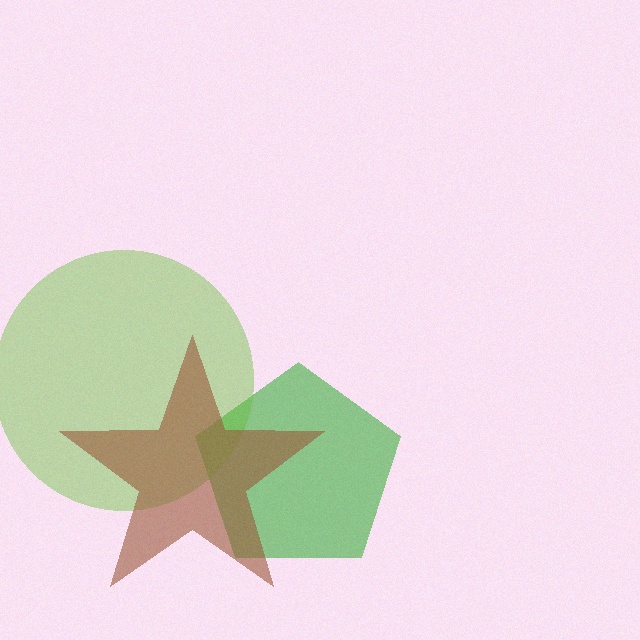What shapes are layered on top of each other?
The layered shapes are: a green pentagon, a lime circle, a brown star.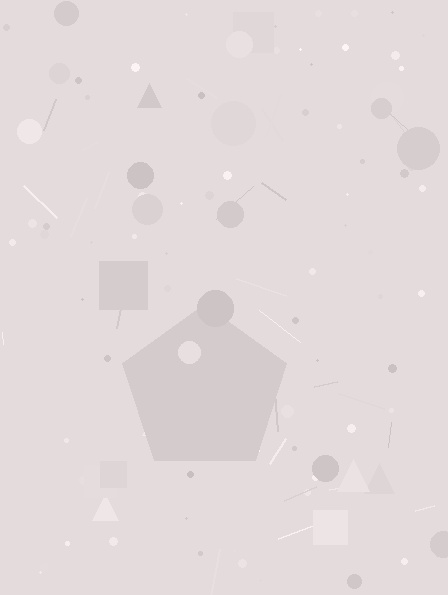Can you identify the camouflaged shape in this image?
The camouflaged shape is a pentagon.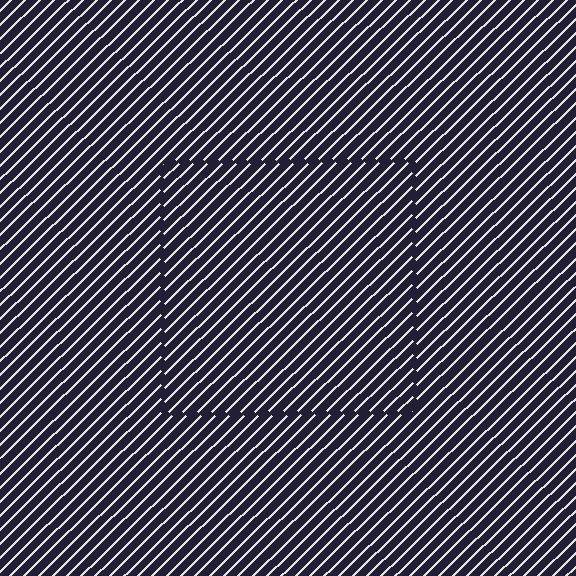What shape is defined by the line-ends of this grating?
An illusory square. The interior of the shape contains the same grating, shifted by half a period — the contour is defined by the phase discontinuity where line-ends from the inner and outer gratings abut.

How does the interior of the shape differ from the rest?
The interior of the shape contains the same grating, shifted by half a period — the contour is defined by the phase discontinuity where line-ends from the inner and outer gratings abut.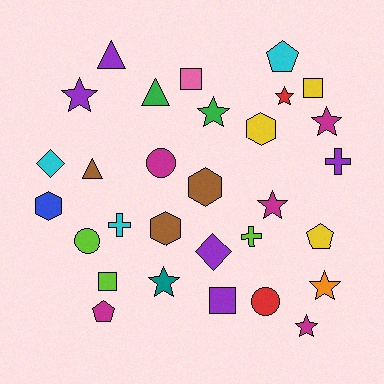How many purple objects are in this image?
There are 5 purple objects.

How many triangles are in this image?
There are 3 triangles.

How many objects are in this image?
There are 30 objects.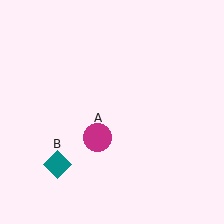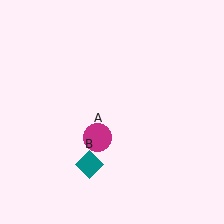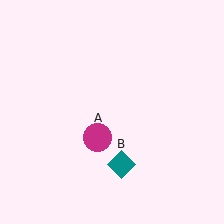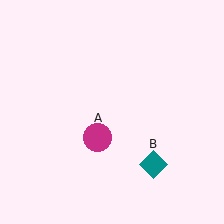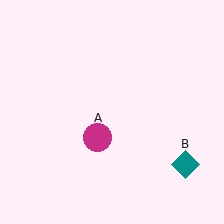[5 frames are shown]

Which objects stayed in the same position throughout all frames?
Magenta circle (object A) remained stationary.